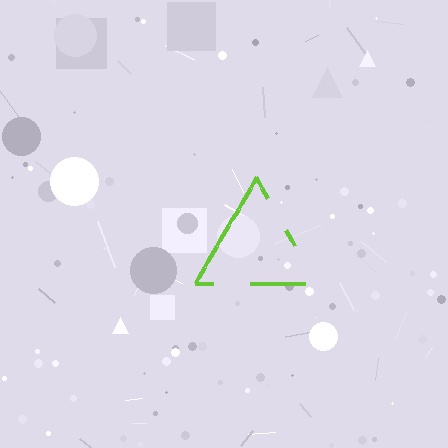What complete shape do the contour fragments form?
The contour fragments form a triangle.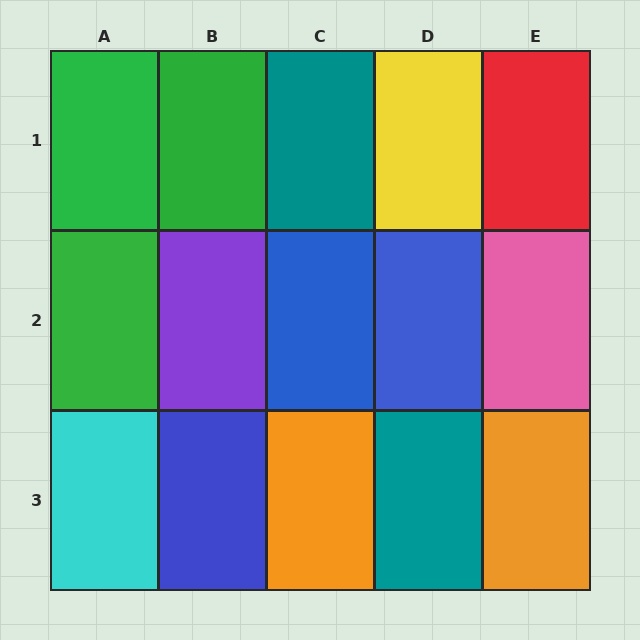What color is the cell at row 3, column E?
Orange.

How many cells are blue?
3 cells are blue.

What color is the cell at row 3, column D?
Teal.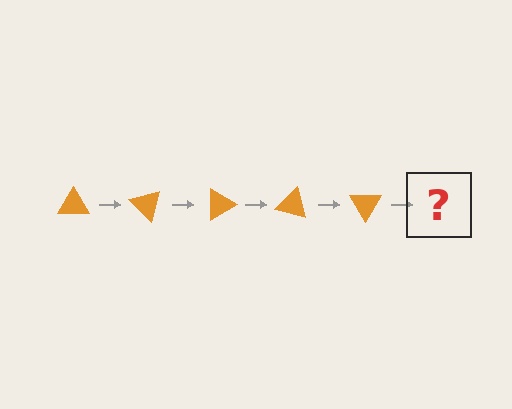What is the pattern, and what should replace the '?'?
The pattern is that the triangle rotates 45 degrees each step. The '?' should be an orange triangle rotated 225 degrees.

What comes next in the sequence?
The next element should be an orange triangle rotated 225 degrees.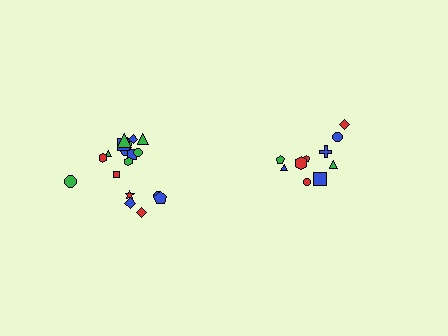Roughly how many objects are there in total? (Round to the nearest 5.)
Roughly 30 objects in total.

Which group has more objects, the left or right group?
The left group.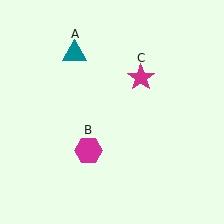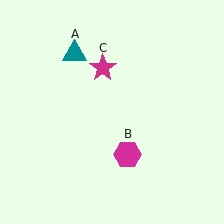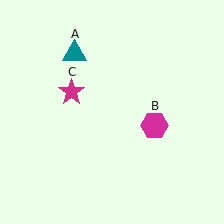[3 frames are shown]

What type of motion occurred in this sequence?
The magenta hexagon (object B), magenta star (object C) rotated counterclockwise around the center of the scene.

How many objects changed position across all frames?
2 objects changed position: magenta hexagon (object B), magenta star (object C).